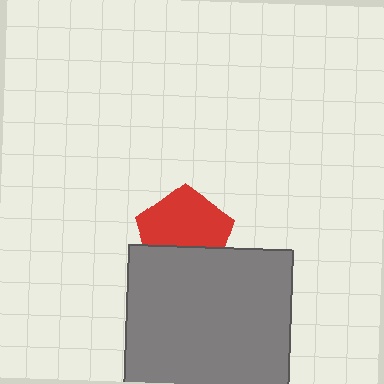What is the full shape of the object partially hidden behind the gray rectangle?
The partially hidden object is a red pentagon.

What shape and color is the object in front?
The object in front is a gray rectangle.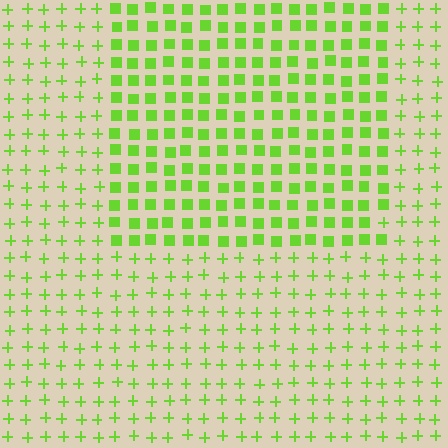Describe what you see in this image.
The image is filled with small lime elements arranged in a uniform grid. A rectangle-shaped region contains squares, while the surrounding area contains plus signs. The boundary is defined purely by the change in element shape.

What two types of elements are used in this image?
The image uses squares inside the rectangle region and plus signs outside it.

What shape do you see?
I see a rectangle.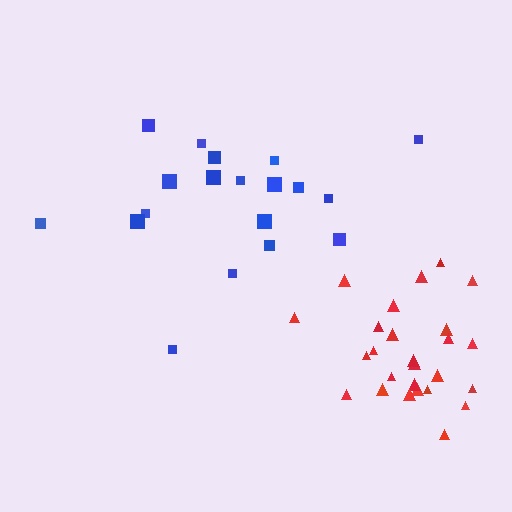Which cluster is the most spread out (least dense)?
Blue.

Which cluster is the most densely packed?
Red.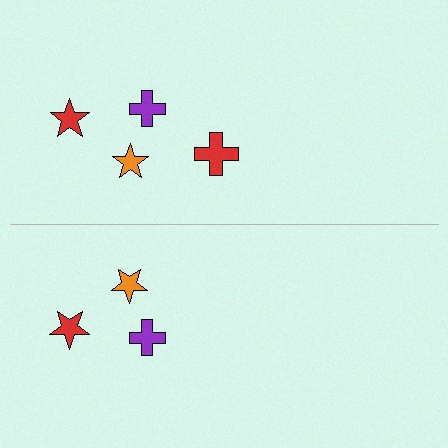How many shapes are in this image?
There are 7 shapes in this image.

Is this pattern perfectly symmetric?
No, the pattern is not perfectly symmetric. A red cross is missing from the bottom side.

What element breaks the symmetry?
A red cross is missing from the bottom side.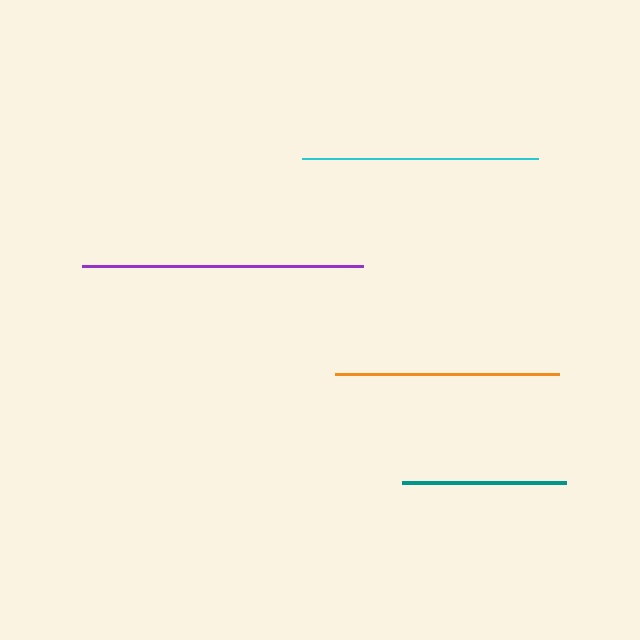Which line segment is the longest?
The purple line is the longest at approximately 280 pixels.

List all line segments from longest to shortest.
From longest to shortest: purple, cyan, orange, teal.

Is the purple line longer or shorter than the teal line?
The purple line is longer than the teal line.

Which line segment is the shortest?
The teal line is the shortest at approximately 164 pixels.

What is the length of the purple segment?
The purple segment is approximately 280 pixels long.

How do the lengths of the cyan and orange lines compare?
The cyan and orange lines are approximately the same length.